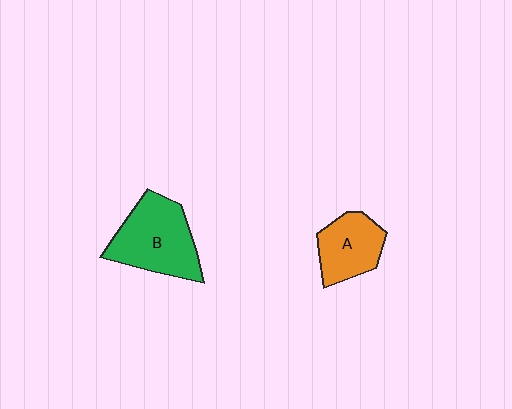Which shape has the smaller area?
Shape A (orange).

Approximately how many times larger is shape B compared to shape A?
Approximately 1.5 times.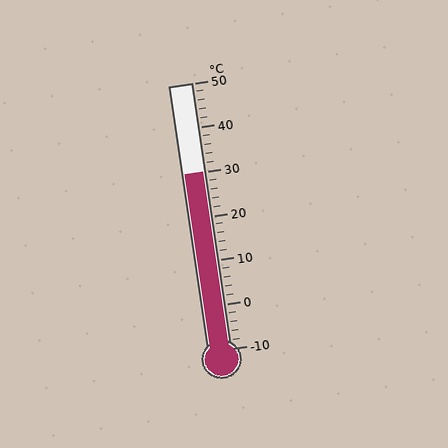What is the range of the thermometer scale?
The thermometer scale ranges from -10°C to 50°C.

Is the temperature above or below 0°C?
The temperature is above 0°C.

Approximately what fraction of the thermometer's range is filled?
The thermometer is filled to approximately 65% of its range.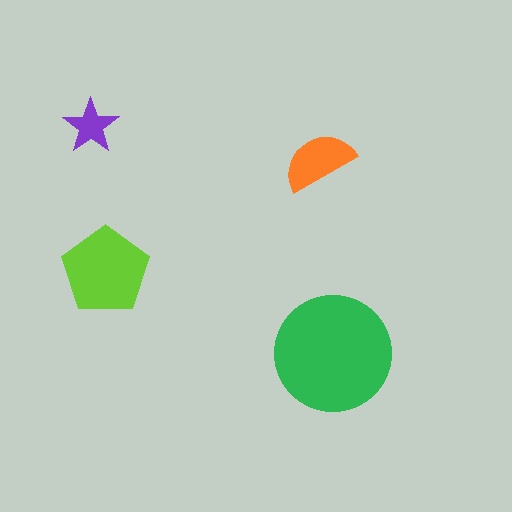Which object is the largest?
The green circle.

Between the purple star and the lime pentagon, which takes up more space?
The lime pentagon.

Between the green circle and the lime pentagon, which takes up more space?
The green circle.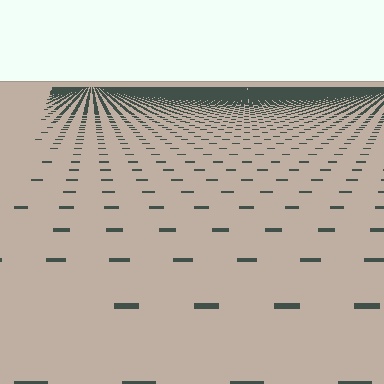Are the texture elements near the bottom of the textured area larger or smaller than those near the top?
Larger. Near the bottom, elements are closer to the viewer and appear at a bigger on-screen size.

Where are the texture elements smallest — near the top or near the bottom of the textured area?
Near the top.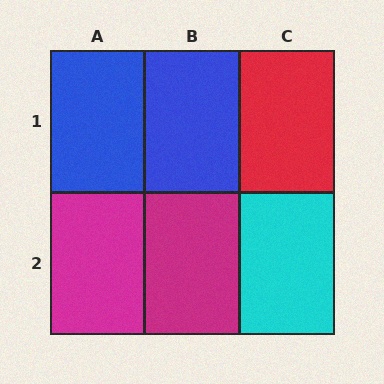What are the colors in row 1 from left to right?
Blue, blue, red.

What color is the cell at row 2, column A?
Magenta.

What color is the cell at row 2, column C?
Cyan.